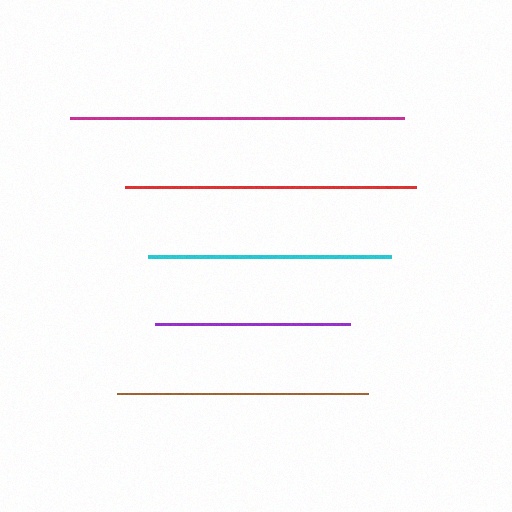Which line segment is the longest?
The magenta line is the longest at approximately 333 pixels.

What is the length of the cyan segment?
The cyan segment is approximately 242 pixels long.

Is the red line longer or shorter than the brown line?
The red line is longer than the brown line.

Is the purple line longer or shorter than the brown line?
The brown line is longer than the purple line.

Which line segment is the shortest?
The purple line is the shortest at approximately 196 pixels.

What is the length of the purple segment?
The purple segment is approximately 196 pixels long.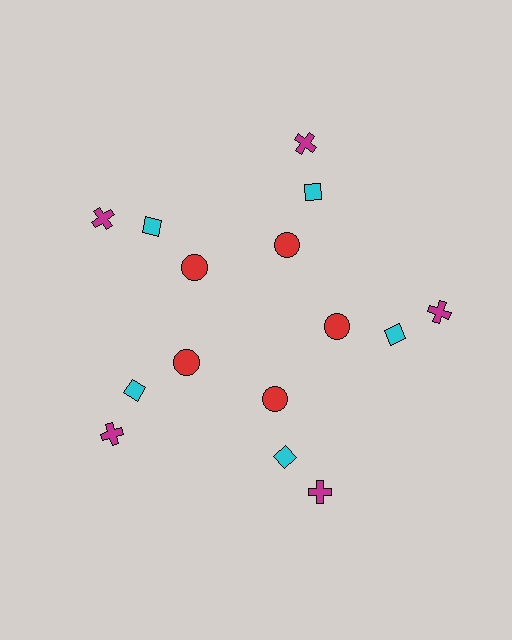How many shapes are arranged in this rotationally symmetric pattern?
There are 15 shapes, arranged in 5 groups of 3.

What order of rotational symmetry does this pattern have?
This pattern has 5-fold rotational symmetry.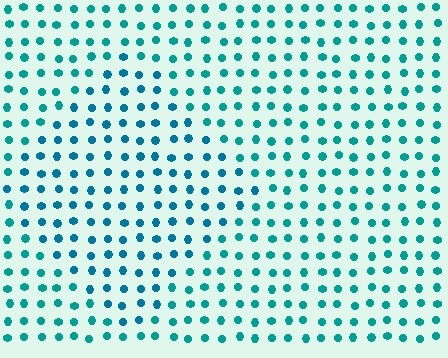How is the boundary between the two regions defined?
The boundary is defined purely by a slight shift in hue (about 19 degrees). Spacing, size, and orientation are identical on both sides.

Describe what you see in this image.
The image is filled with small teal elements in a uniform arrangement. A diamond-shaped region is visible where the elements are tinted to a slightly different hue, forming a subtle color boundary.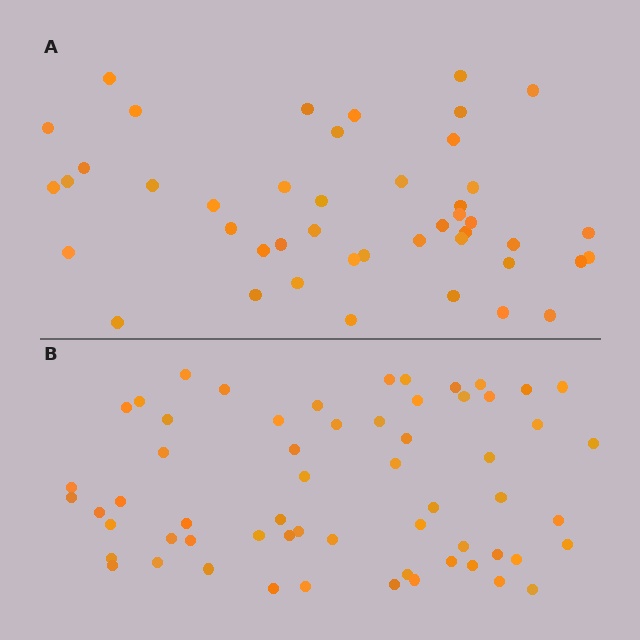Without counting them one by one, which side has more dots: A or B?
Region B (the bottom region) has more dots.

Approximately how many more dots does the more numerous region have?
Region B has approximately 15 more dots than region A.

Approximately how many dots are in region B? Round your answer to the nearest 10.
About 60 dots.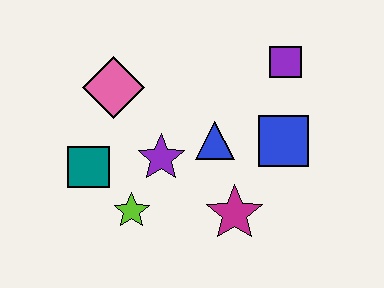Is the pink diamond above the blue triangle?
Yes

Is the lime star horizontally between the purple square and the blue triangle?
No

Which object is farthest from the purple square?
The teal square is farthest from the purple square.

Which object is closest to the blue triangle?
The purple star is closest to the blue triangle.